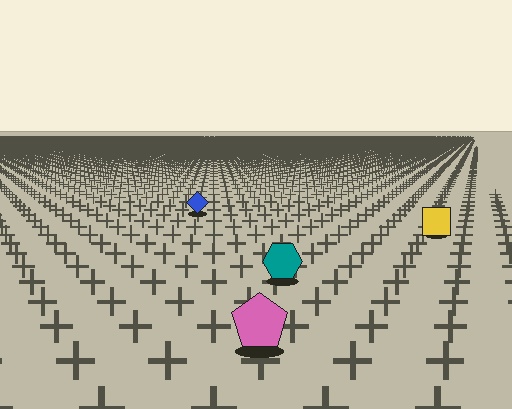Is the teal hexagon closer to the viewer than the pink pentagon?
No. The pink pentagon is closer — you can tell from the texture gradient: the ground texture is coarser near it.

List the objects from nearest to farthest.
From nearest to farthest: the pink pentagon, the teal hexagon, the yellow square, the blue diamond.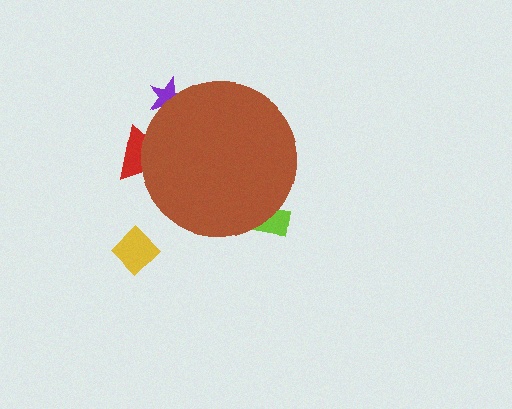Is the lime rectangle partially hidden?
Yes, the lime rectangle is partially hidden behind the brown circle.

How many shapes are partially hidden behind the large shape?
3 shapes are partially hidden.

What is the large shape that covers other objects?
A brown circle.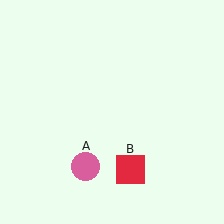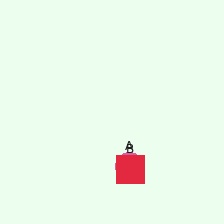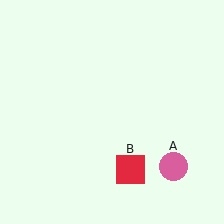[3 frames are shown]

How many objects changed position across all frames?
1 object changed position: pink circle (object A).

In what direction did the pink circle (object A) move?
The pink circle (object A) moved right.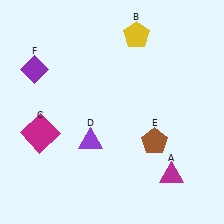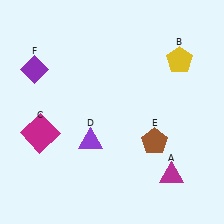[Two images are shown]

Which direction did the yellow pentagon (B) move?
The yellow pentagon (B) moved right.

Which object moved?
The yellow pentagon (B) moved right.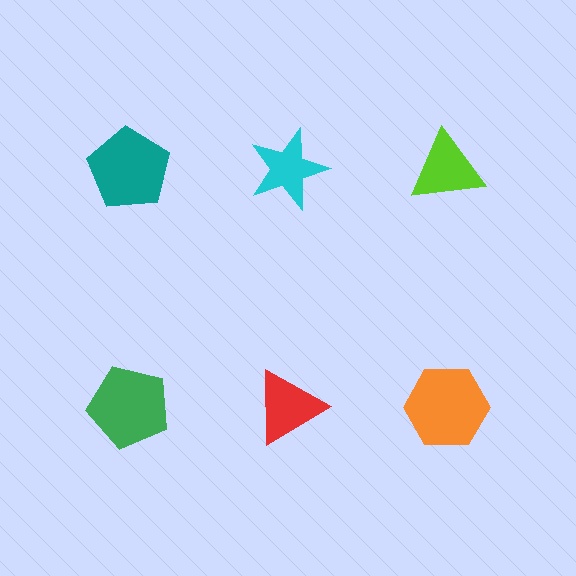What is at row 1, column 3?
A lime triangle.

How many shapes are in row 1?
3 shapes.